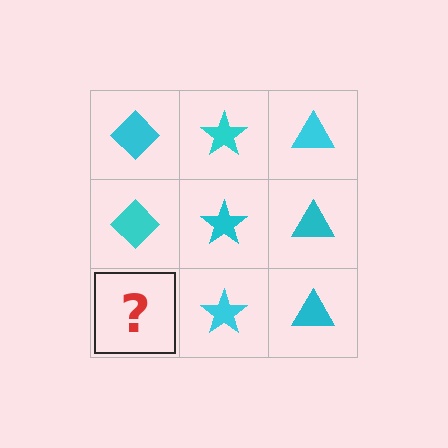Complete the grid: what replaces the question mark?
The question mark should be replaced with a cyan diamond.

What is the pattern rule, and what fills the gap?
The rule is that each column has a consistent shape. The gap should be filled with a cyan diamond.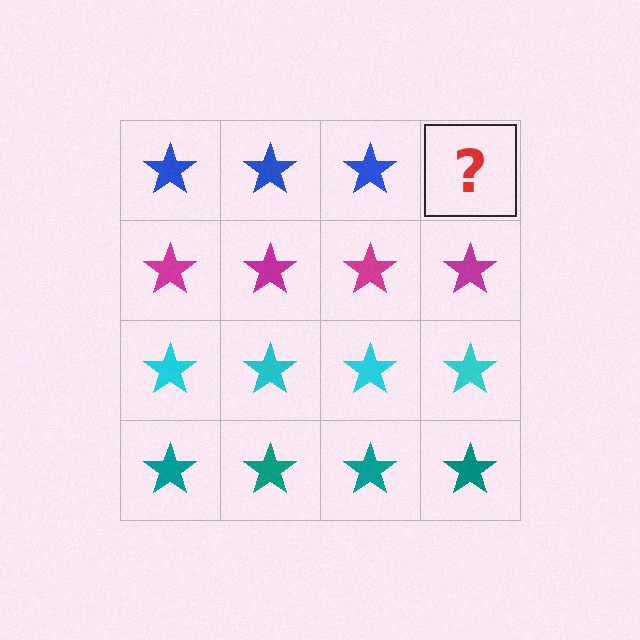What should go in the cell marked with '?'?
The missing cell should contain a blue star.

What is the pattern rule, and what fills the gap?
The rule is that each row has a consistent color. The gap should be filled with a blue star.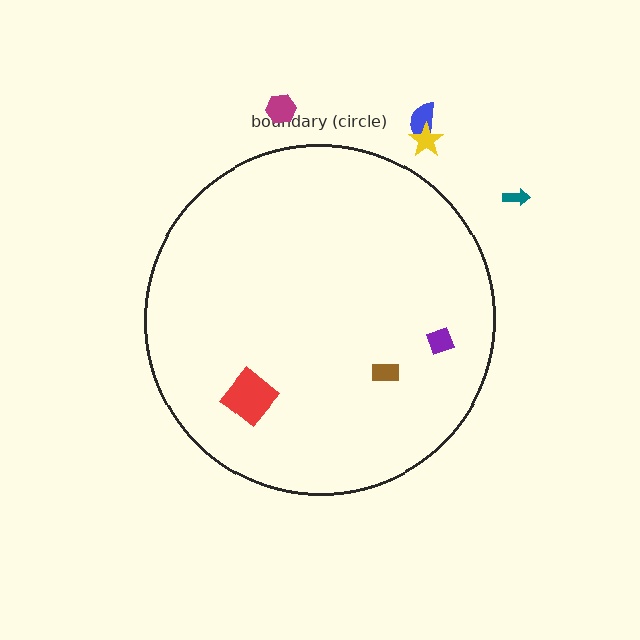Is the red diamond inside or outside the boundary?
Inside.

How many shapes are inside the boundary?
3 inside, 4 outside.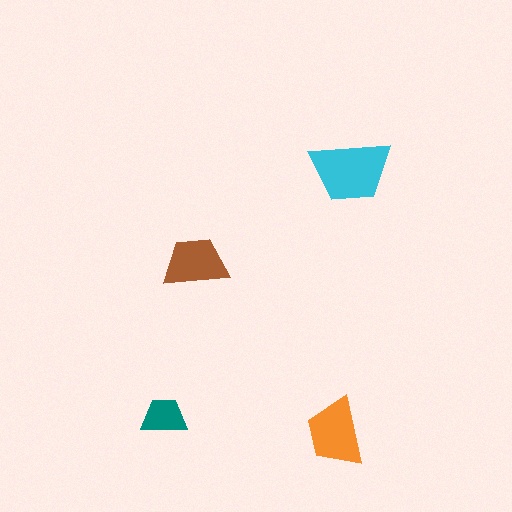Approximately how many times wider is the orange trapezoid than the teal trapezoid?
About 1.5 times wider.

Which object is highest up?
The cyan trapezoid is topmost.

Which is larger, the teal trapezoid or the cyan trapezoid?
The cyan one.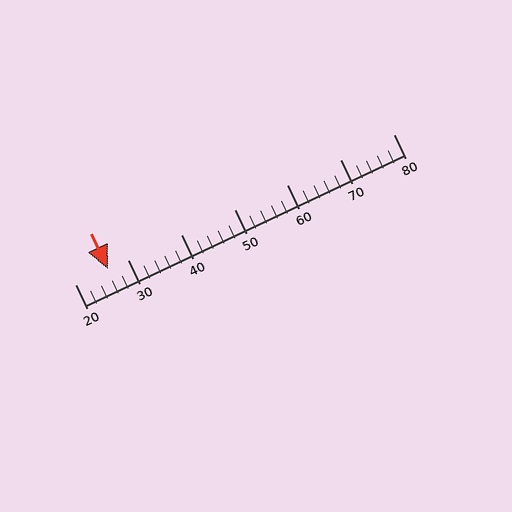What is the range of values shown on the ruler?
The ruler shows values from 20 to 80.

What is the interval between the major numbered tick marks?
The major tick marks are spaced 10 units apart.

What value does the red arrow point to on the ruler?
The red arrow points to approximately 26.